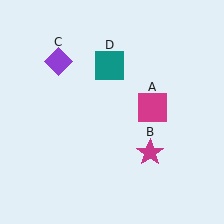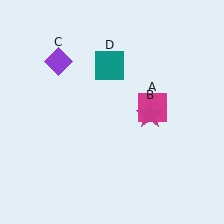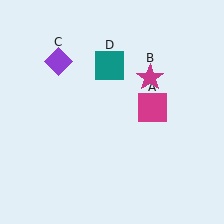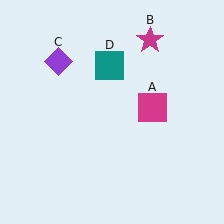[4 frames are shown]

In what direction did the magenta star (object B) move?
The magenta star (object B) moved up.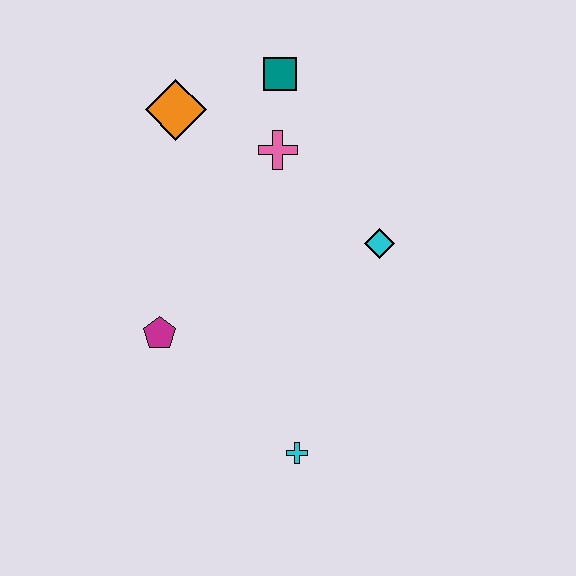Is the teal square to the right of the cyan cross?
No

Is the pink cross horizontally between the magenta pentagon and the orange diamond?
No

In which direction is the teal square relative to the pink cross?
The teal square is above the pink cross.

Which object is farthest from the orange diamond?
The cyan cross is farthest from the orange diamond.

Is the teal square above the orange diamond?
Yes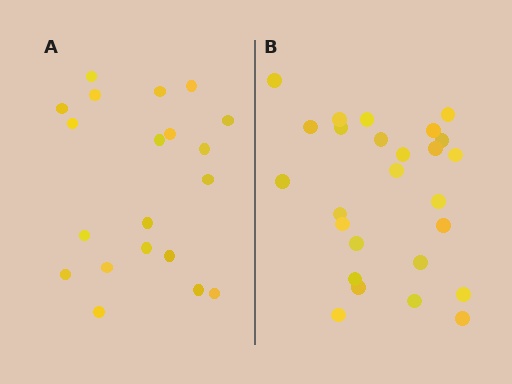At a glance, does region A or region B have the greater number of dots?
Region B (the right region) has more dots.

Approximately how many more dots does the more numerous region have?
Region B has about 6 more dots than region A.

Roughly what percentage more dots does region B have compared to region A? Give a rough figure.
About 30% more.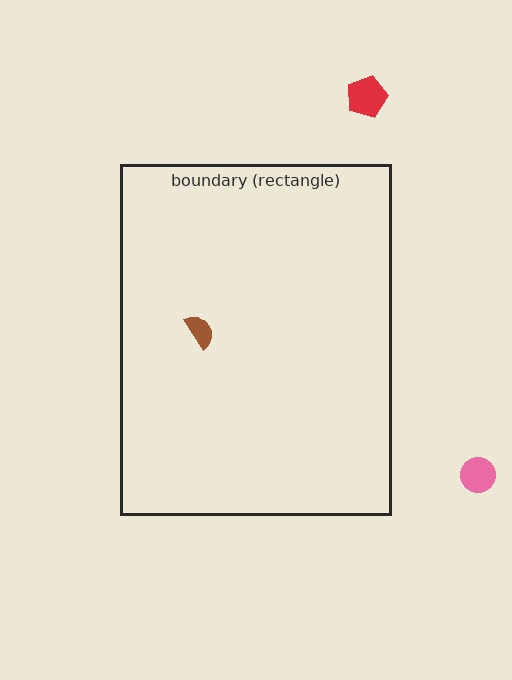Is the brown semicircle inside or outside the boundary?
Inside.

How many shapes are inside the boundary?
1 inside, 2 outside.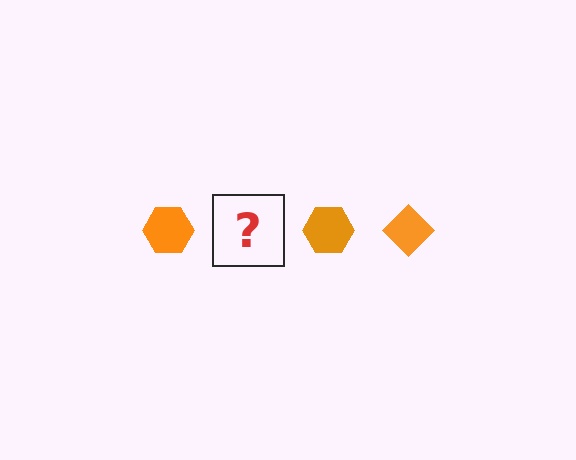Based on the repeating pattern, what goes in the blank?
The blank should be an orange diamond.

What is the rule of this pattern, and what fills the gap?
The rule is that the pattern cycles through hexagon, diamond shapes in orange. The gap should be filled with an orange diamond.